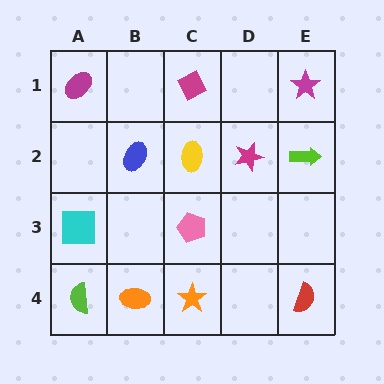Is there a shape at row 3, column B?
No, that cell is empty.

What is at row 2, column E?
A lime arrow.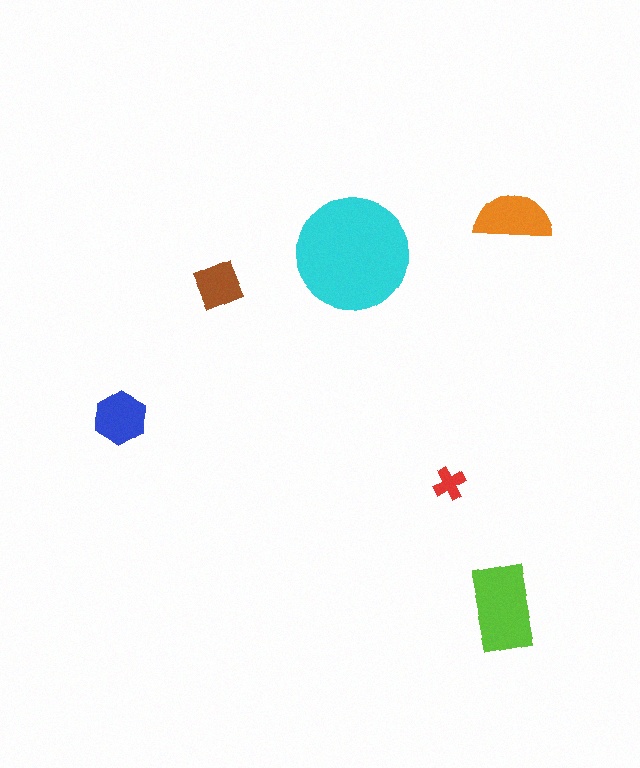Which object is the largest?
The cyan circle.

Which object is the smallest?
The red cross.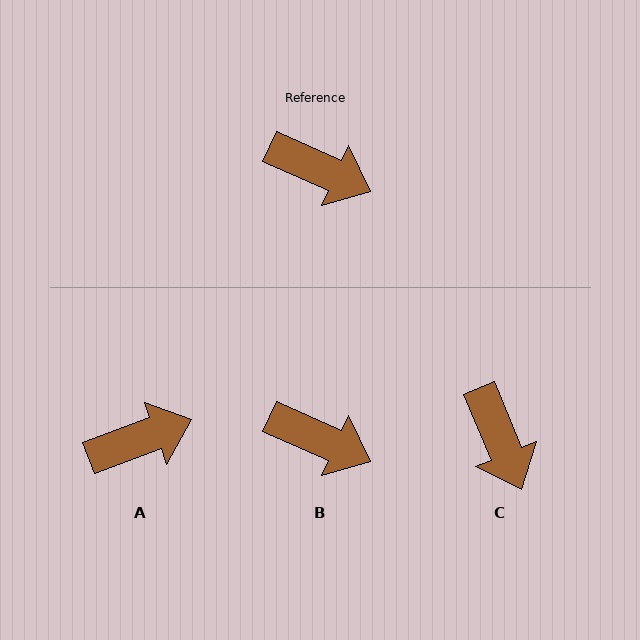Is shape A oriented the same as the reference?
No, it is off by about 44 degrees.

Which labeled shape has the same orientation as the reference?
B.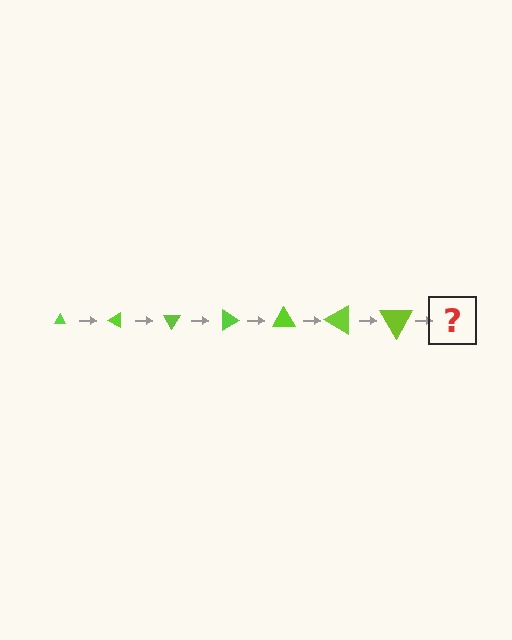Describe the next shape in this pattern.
It should be a triangle, larger than the previous one and rotated 210 degrees from the start.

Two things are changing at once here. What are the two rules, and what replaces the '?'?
The two rules are that the triangle grows larger each step and it rotates 30 degrees each step. The '?' should be a triangle, larger than the previous one and rotated 210 degrees from the start.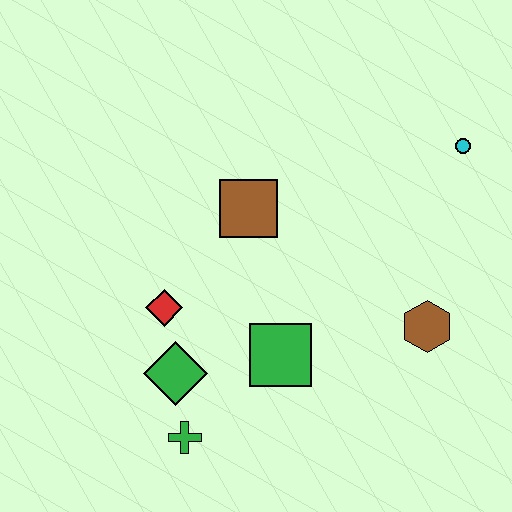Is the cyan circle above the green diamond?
Yes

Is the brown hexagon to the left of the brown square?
No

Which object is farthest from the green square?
The cyan circle is farthest from the green square.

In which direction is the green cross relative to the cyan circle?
The green cross is below the cyan circle.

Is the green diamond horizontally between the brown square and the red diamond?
Yes